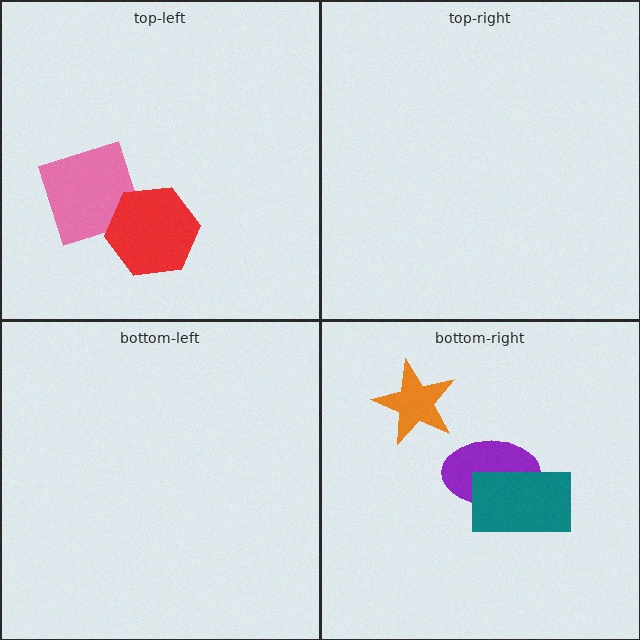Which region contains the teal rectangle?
The bottom-right region.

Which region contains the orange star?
The bottom-right region.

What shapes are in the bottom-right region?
The purple ellipse, the teal rectangle, the orange star.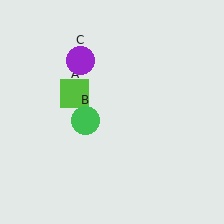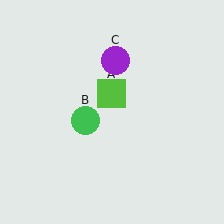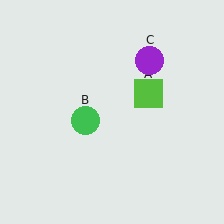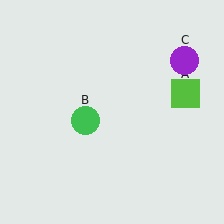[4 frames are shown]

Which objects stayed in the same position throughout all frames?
Green circle (object B) remained stationary.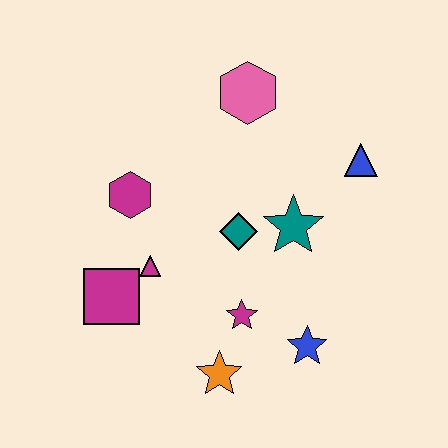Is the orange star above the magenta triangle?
No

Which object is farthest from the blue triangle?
The magenta square is farthest from the blue triangle.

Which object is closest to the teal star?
The teal diamond is closest to the teal star.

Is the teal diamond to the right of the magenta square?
Yes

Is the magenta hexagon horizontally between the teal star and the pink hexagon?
No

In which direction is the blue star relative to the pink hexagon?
The blue star is below the pink hexagon.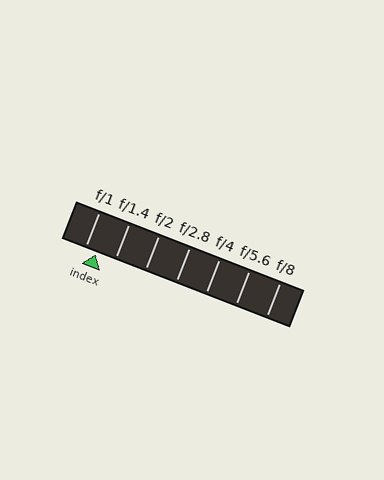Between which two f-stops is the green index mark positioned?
The index mark is between f/1 and f/1.4.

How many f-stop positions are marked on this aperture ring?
There are 7 f-stop positions marked.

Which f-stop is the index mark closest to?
The index mark is closest to f/1.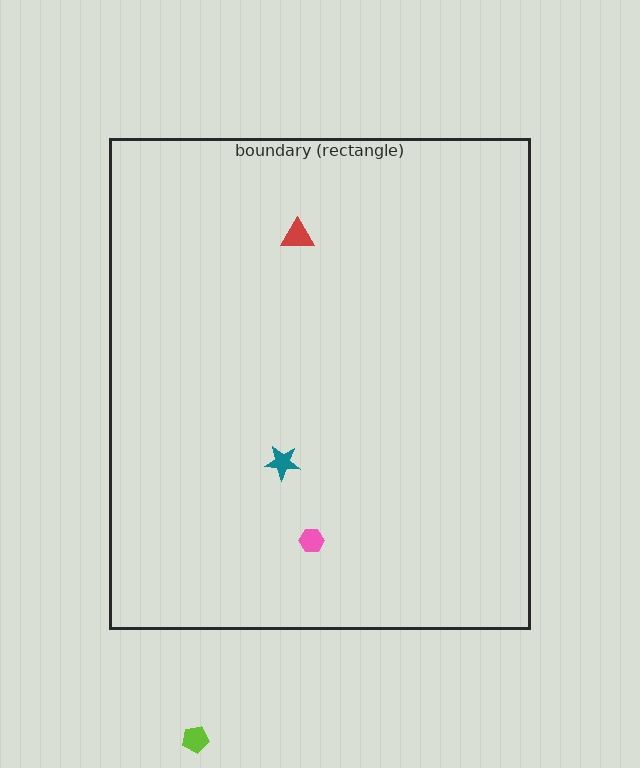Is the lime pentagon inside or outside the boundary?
Outside.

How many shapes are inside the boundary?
3 inside, 1 outside.